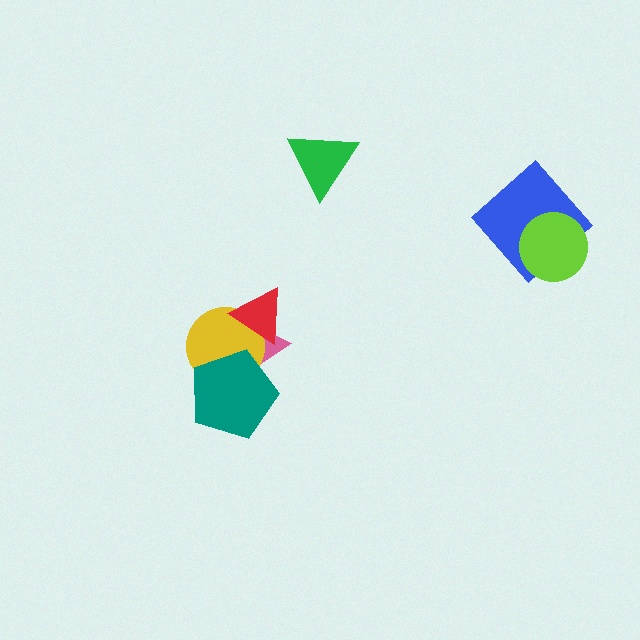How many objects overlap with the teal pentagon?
2 objects overlap with the teal pentagon.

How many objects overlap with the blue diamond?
1 object overlaps with the blue diamond.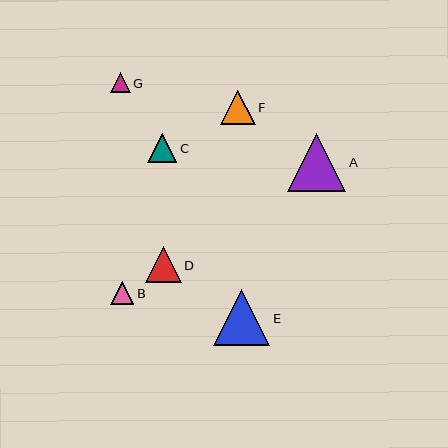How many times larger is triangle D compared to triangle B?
Triangle D is approximately 1.5 times the size of triangle B.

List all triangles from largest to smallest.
From largest to smallest: A, E, D, F, C, B, G.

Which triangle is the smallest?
Triangle G is the smallest with a size of approximately 20 pixels.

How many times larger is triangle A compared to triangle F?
Triangle A is approximately 1.7 times the size of triangle F.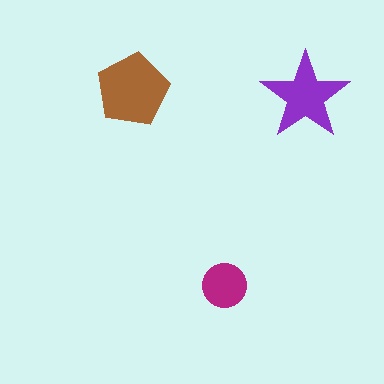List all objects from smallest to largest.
The magenta circle, the purple star, the brown pentagon.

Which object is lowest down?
The magenta circle is bottommost.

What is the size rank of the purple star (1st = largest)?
2nd.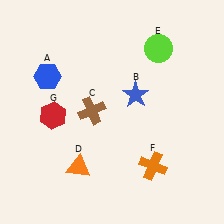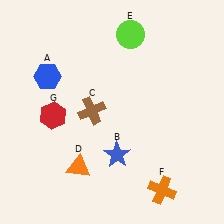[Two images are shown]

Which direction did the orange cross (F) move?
The orange cross (F) moved down.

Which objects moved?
The objects that moved are: the blue star (B), the lime circle (E), the orange cross (F).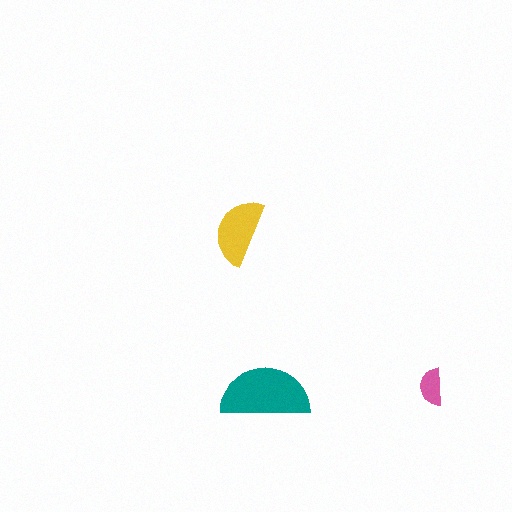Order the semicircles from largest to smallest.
the teal one, the yellow one, the pink one.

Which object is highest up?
The yellow semicircle is topmost.